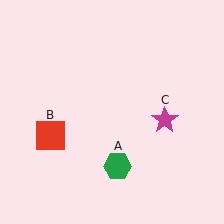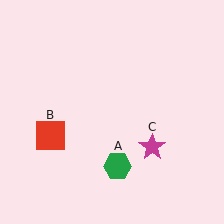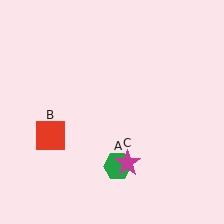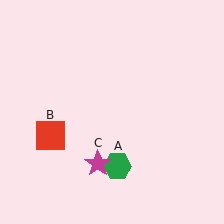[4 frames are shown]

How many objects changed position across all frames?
1 object changed position: magenta star (object C).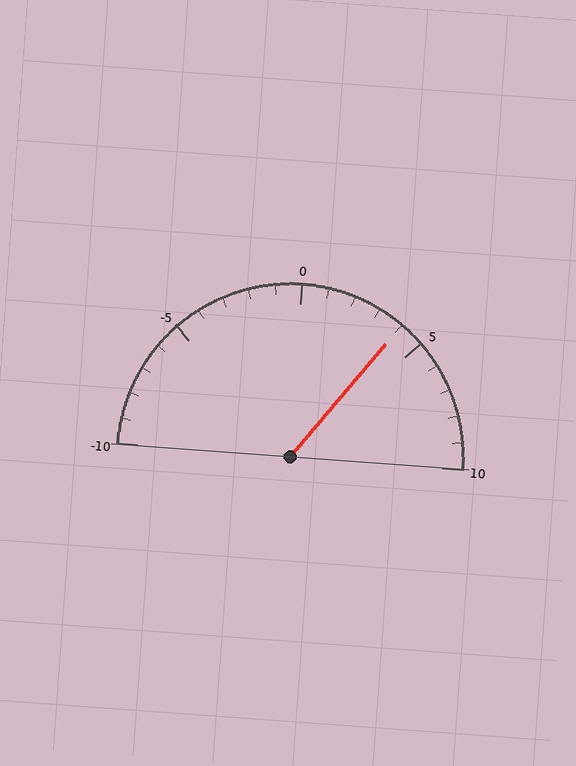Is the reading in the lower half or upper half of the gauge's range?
The reading is in the upper half of the range (-10 to 10).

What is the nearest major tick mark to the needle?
The nearest major tick mark is 5.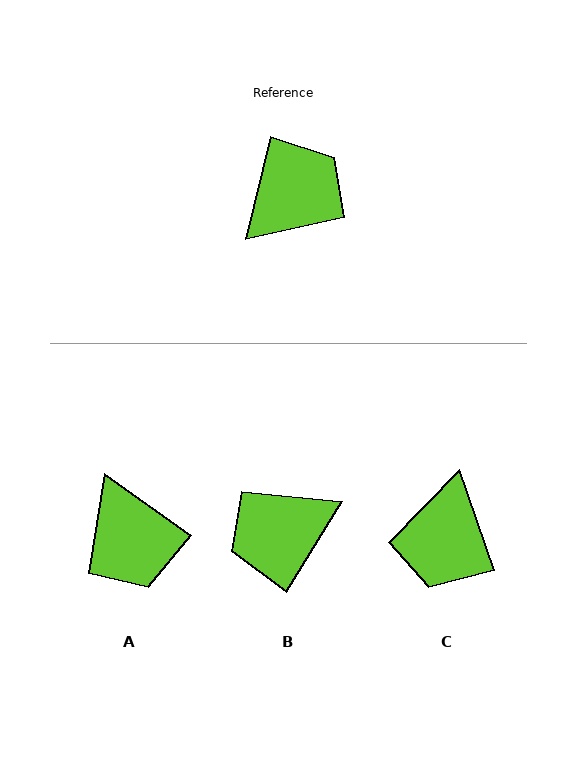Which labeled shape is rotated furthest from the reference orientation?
B, about 162 degrees away.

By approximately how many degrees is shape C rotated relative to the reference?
Approximately 147 degrees clockwise.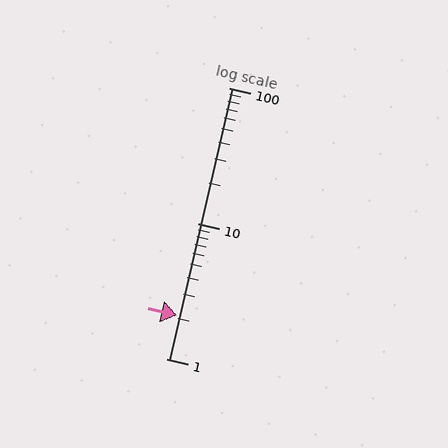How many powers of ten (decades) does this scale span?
The scale spans 2 decades, from 1 to 100.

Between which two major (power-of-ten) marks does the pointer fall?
The pointer is between 1 and 10.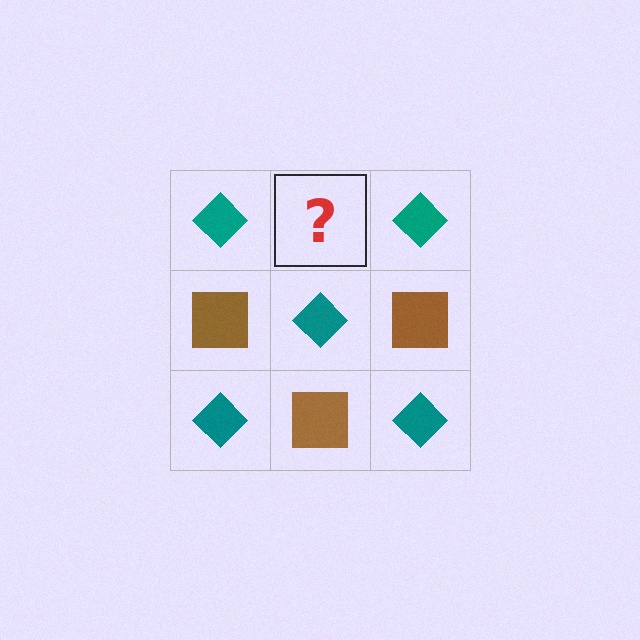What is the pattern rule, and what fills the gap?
The rule is that it alternates teal diamond and brown square in a checkerboard pattern. The gap should be filled with a brown square.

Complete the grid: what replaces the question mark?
The question mark should be replaced with a brown square.